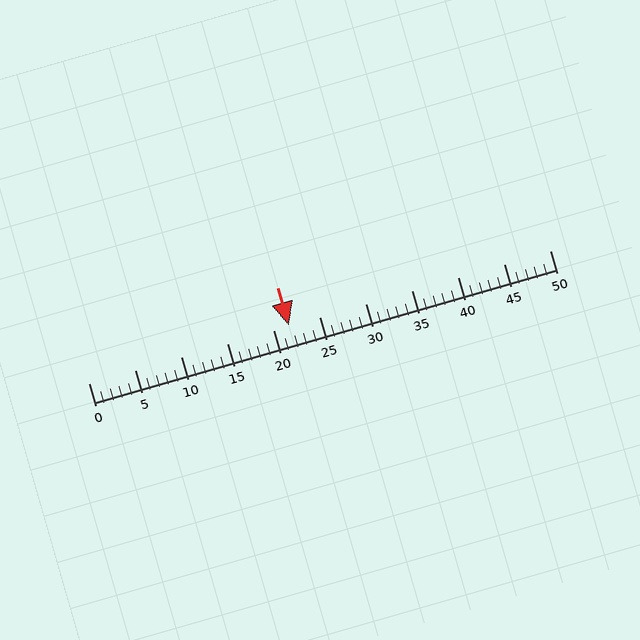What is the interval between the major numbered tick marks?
The major tick marks are spaced 5 units apart.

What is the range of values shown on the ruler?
The ruler shows values from 0 to 50.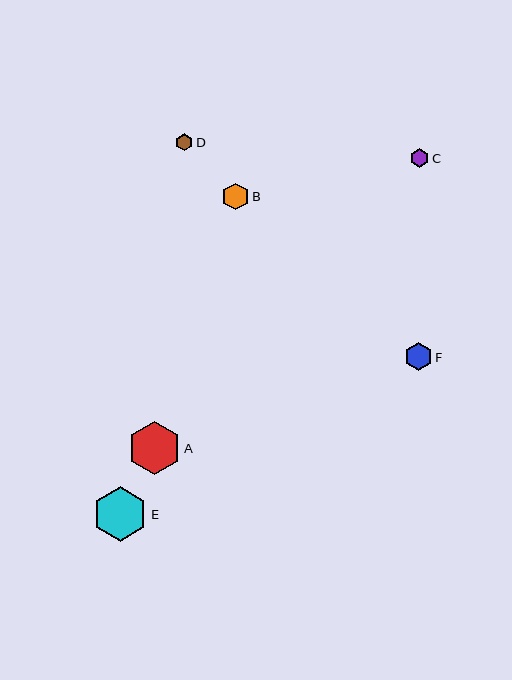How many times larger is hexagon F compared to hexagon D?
Hexagon F is approximately 1.7 times the size of hexagon D.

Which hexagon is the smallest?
Hexagon D is the smallest with a size of approximately 17 pixels.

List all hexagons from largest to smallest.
From largest to smallest: E, A, F, B, C, D.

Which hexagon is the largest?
Hexagon E is the largest with a size of approximately 55 pixels.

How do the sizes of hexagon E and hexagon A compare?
Hexagon E and hexagon A are approximately the same size.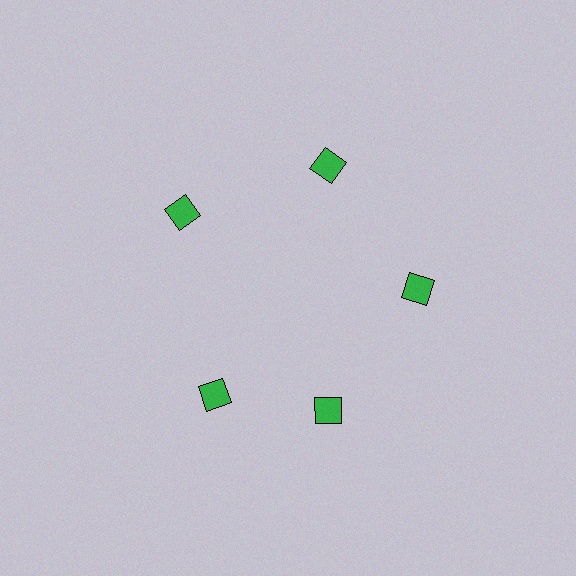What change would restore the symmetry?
The symmetry would be restored by rotating it back into even spacing with its neighbors so that all 5 diamonds sit at equal angles and equal distance from the center.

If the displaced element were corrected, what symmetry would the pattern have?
It would have 5-fold rotational symmetry — the pattern would map onto itself every 72 degrees.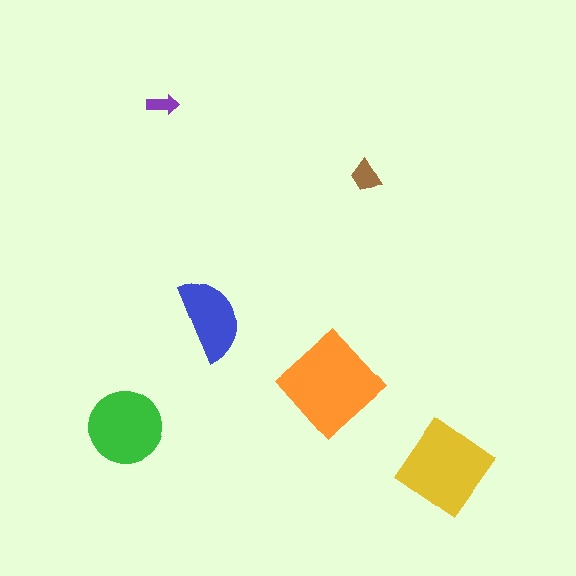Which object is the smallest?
The purple arrow.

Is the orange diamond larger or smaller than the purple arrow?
Larger.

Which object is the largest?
The orange diamond.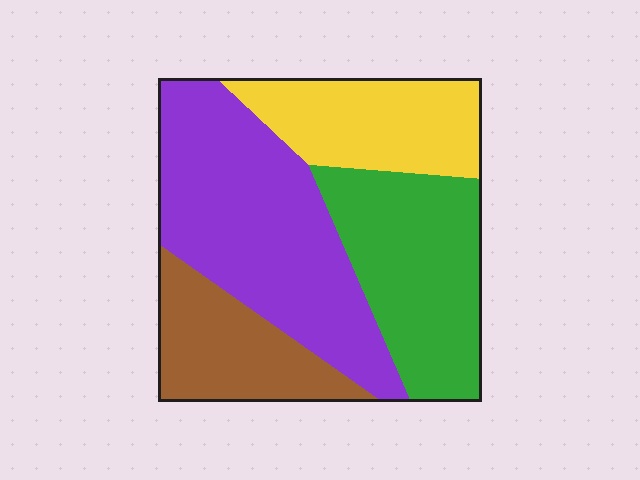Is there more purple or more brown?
Purple.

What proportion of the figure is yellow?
Yellow covers 19% of the figure.